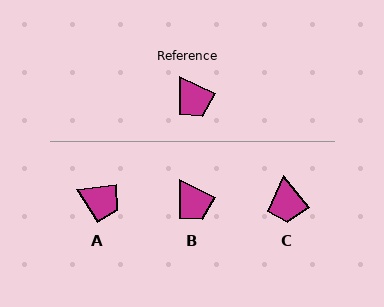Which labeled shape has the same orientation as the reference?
B.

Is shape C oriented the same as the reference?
No, it is off by about 25 degrees.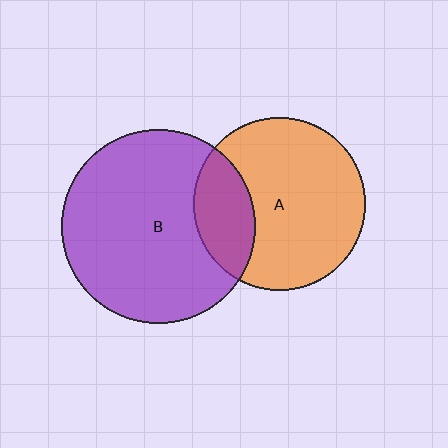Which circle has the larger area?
Circle B (purple).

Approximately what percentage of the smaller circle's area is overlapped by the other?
Approximately 25%.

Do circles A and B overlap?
Yes.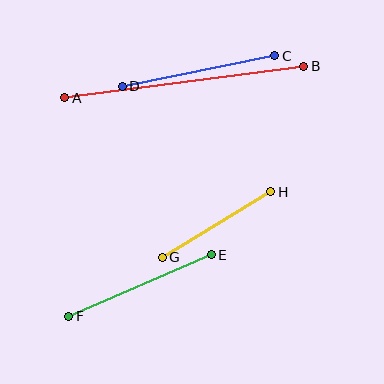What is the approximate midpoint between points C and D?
The midpoint is at approximately (199, 71) pixels.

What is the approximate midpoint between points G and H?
The midpoint is at approximately (216, 225) pixels.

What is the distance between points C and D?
The distance is approximately 156 pixels.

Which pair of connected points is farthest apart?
Points A and B are farthest apart.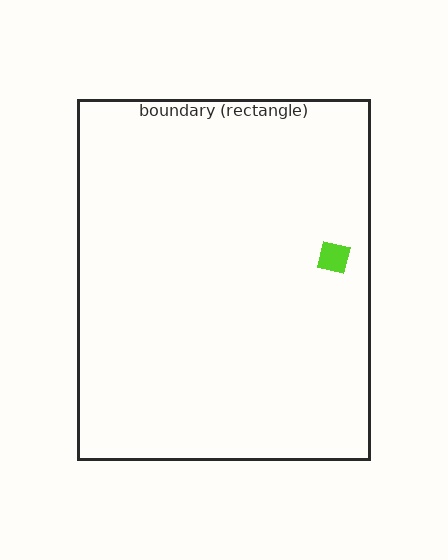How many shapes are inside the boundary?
1 inside, 0 outside.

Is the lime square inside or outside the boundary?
Inside.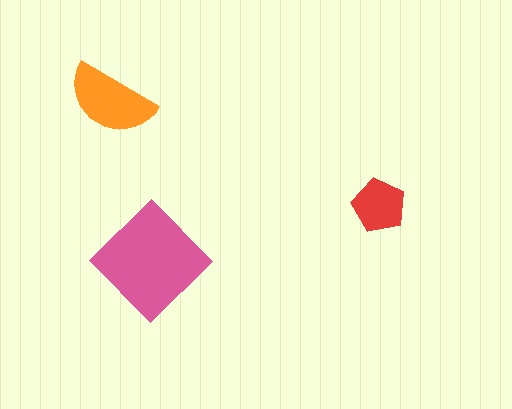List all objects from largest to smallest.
The pink diamond, the orange semicircle, the red pentagon.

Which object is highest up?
The orange semicircle is topmost.